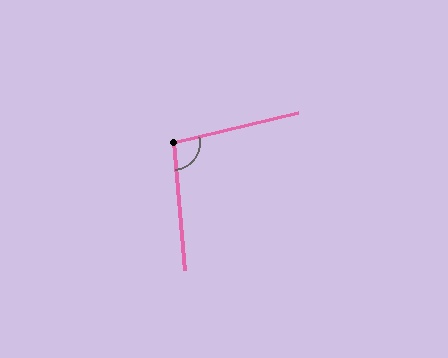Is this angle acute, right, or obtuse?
It is obtuse.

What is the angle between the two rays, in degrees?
Approximately 99 degrees.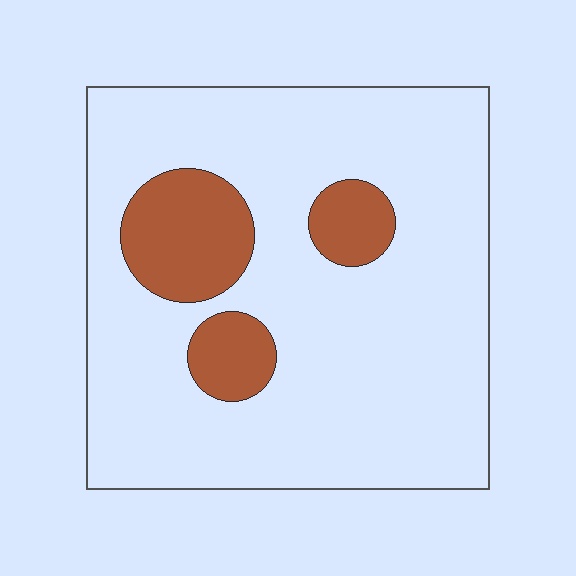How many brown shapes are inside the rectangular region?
3.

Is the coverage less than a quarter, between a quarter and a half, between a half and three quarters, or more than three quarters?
Less than a quarter.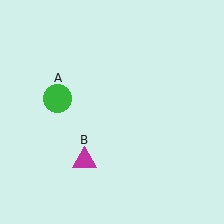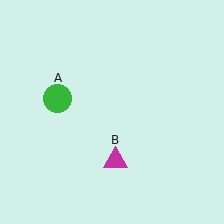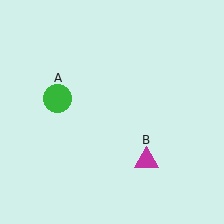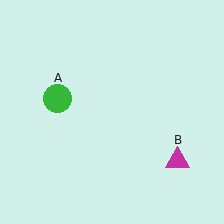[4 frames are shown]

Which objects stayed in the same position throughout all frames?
Green circle (object A) remained stationary.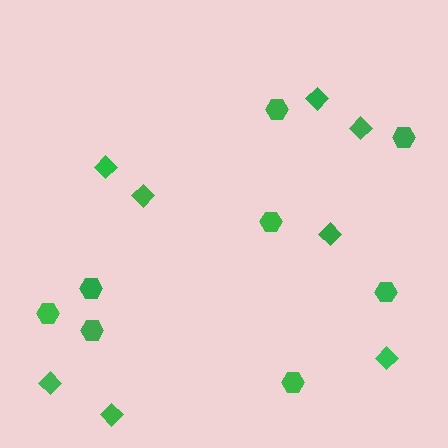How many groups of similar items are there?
There are 2 groups: one group of hexagons (8) and one group of diamonds (8).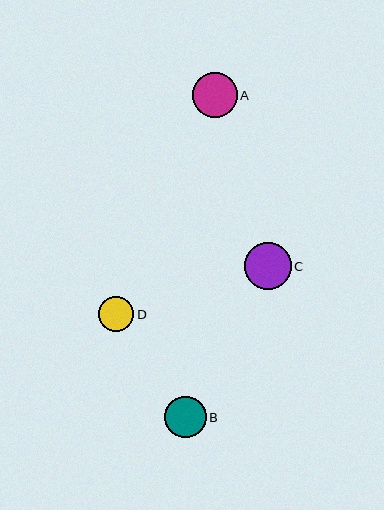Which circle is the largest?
Circle C is the largest with a size of approximately 47 pixels.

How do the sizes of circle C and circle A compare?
Circle C and circle A are approximately the same size.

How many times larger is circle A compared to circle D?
Circle A is approximately 1.3 times the size of circle D.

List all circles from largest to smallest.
From largest to smallest: C, A, B, D.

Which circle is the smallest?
Circle D is the smallest with a size of approximately 35 pixels.